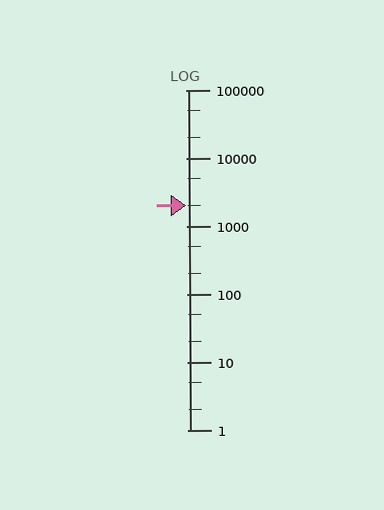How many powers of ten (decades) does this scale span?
The scale spans 5 decades, from 1 to 100000.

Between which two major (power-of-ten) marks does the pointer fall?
The pointer is between 1000 and 10000.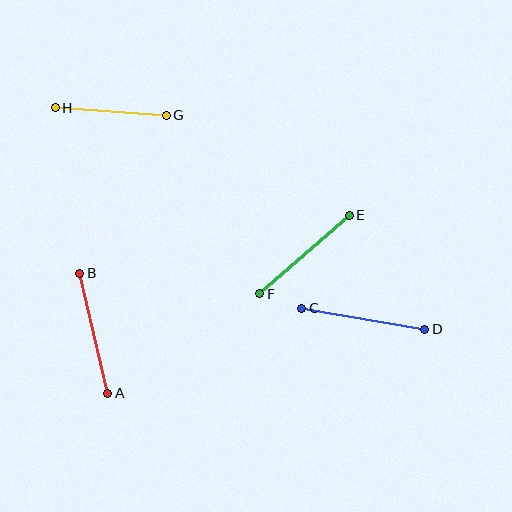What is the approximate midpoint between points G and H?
The midpoint is at approximately (111, 112) pixels.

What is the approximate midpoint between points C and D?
The midpoint is at approximately (363, 319) pixels.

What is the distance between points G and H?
The distance is approximately 111 pixels.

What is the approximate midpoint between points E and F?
The midpoint is at approximately (305, 255) pixels.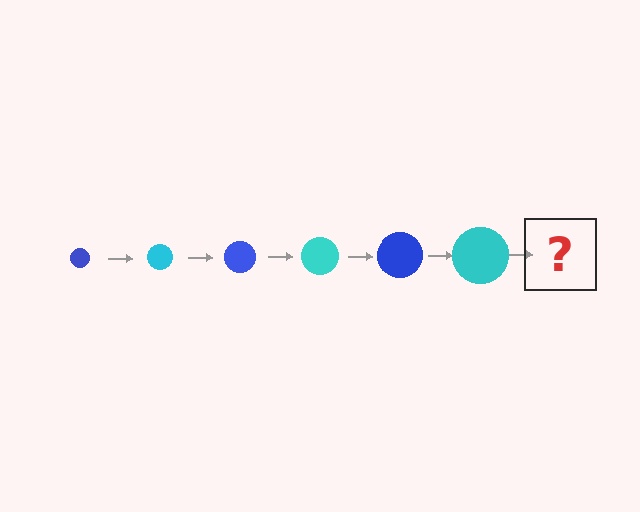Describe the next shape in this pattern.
It should be a blue circle, larger than the previous one.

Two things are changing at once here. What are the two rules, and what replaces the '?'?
The two rules are that the circle grows larger each step and the color cycles through blue and cyan. The '?' should be a blue circle, larger than the previous one.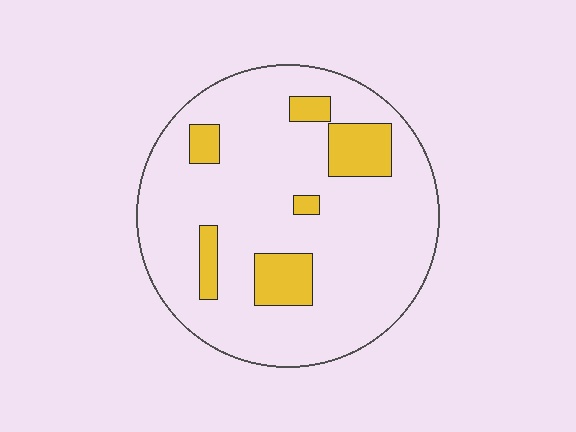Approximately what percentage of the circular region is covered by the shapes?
Approximately 15%.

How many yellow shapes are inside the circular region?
6.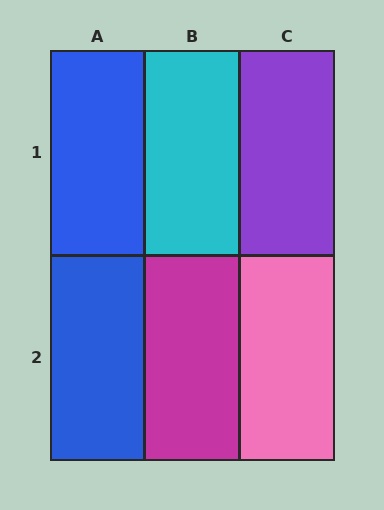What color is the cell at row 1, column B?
Cyan.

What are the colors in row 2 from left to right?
Blue, magenta, pink.